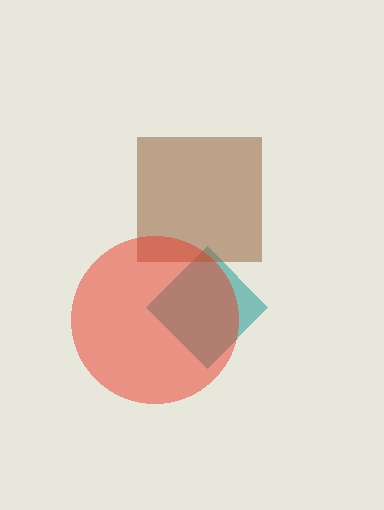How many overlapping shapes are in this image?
There are 3 overlapping shapes in the image.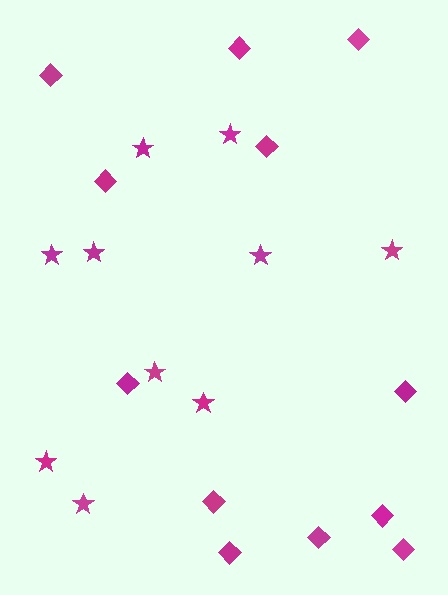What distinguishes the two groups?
There are 2 groups: one group of diamonds (12) and one group of stars (10).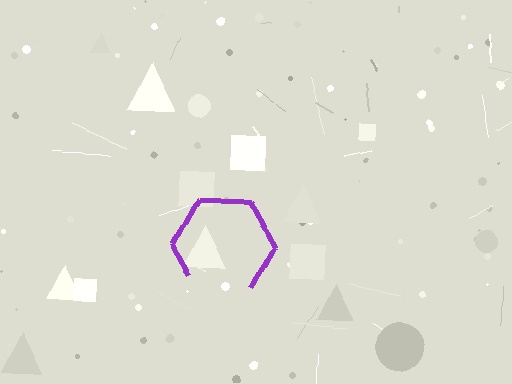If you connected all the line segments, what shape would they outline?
They would outline a hexagon.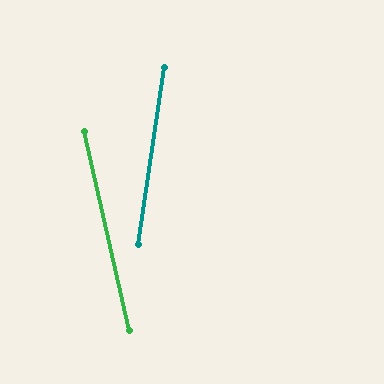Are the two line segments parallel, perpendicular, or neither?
Neither parallel nor perpendicular — they differ by about 21°.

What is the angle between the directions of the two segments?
Approximately 21 degrees.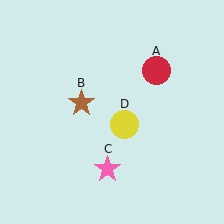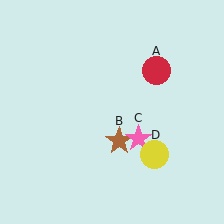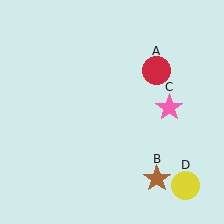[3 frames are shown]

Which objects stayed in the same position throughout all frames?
Red circle (object A) remained stationary.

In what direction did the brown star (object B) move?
The brown star (object B) moved down and to the right.